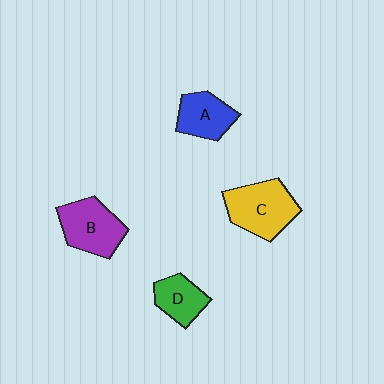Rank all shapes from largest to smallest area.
From largest to smallest: C (yellow), B (purple), A (blue), D (green).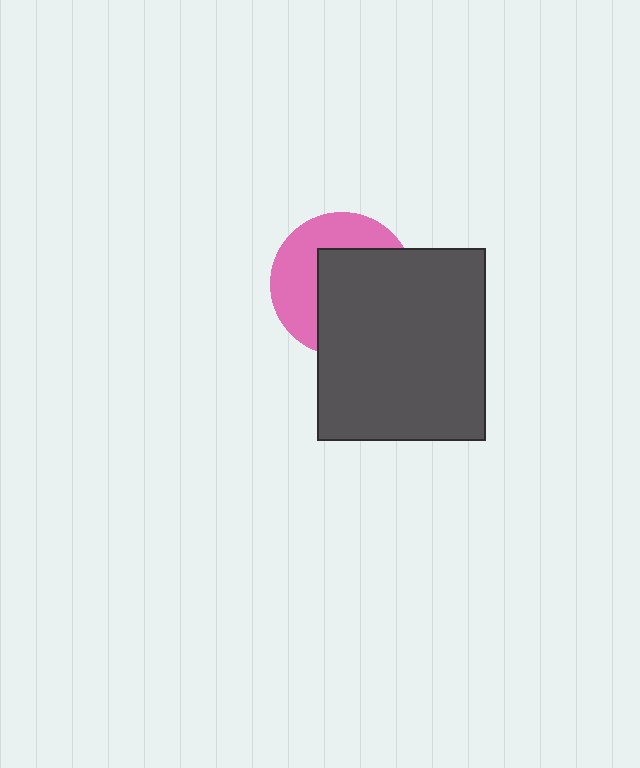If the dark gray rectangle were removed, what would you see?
You would see the complete pink circle.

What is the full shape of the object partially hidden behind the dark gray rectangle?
The partially hidden object is a pink circle.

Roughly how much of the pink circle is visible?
A small part of it is visible (roughly 43%).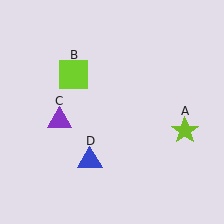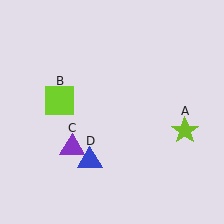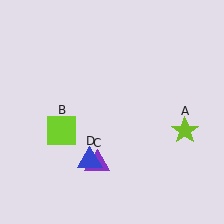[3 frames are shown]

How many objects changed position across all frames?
2 objects changed position: lime square (object B), purple triangle (object C).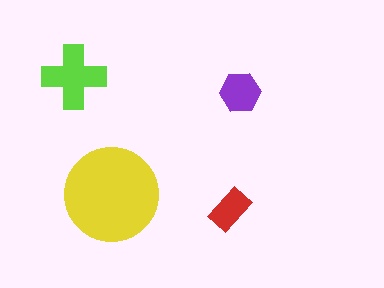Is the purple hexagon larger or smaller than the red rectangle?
Larger.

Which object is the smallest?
The red rectangle.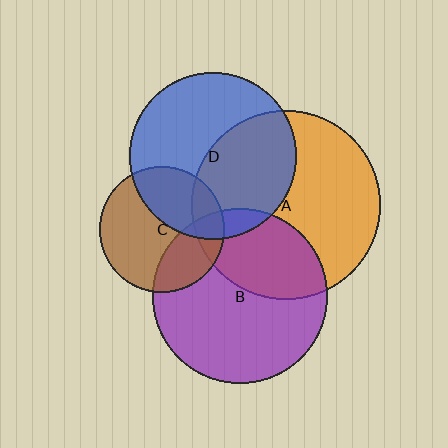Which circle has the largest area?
Circle A (orange).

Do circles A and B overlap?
Yes.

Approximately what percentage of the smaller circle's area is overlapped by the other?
Approximately 35%.